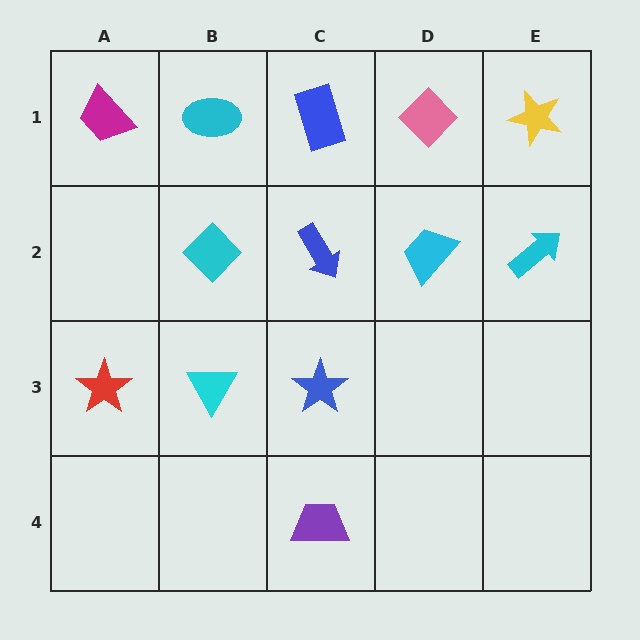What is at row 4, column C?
A purple trapezoid.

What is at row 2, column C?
A blue arrow.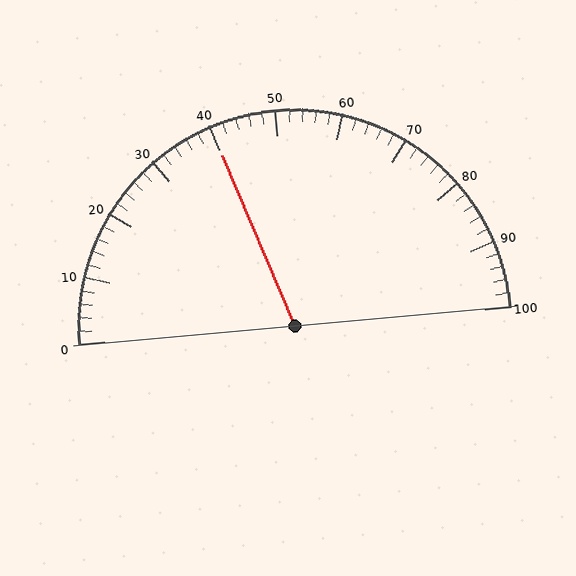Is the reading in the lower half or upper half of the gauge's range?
The reading is in the lower half of the range (0 to 100).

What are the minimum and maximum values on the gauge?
The gauge ranges from 0 to 100.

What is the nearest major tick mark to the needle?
The nearest major tick mark is 40.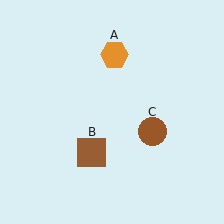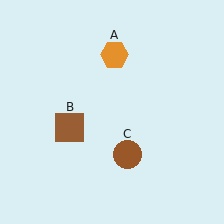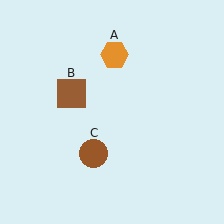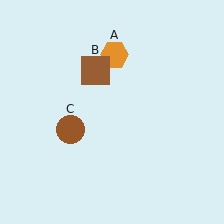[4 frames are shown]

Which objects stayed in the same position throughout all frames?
Orange hexagon (object A) remained stationary.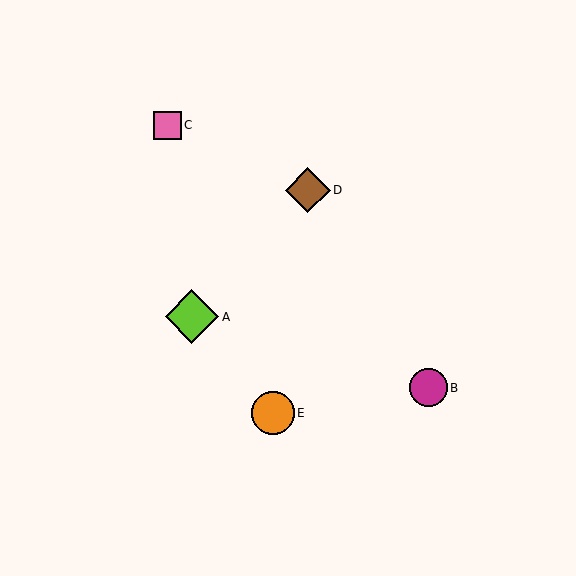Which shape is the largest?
The lime diamond (labeled A) is the largest.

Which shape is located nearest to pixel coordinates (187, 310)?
The lime diamond (labeled A) at (192, 317) is nearest to that location.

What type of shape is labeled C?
Shape C is a pink square.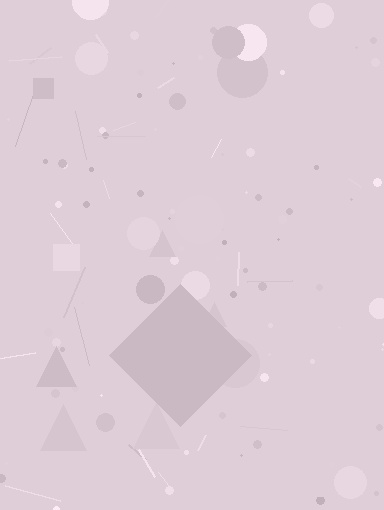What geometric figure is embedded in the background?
A diamond is embedded in the background.